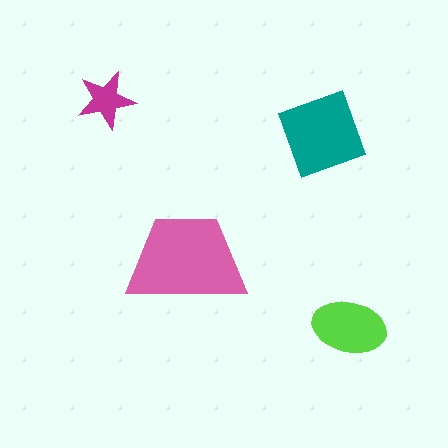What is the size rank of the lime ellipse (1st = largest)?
3rd.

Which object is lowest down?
The lime ellipse is bottommost.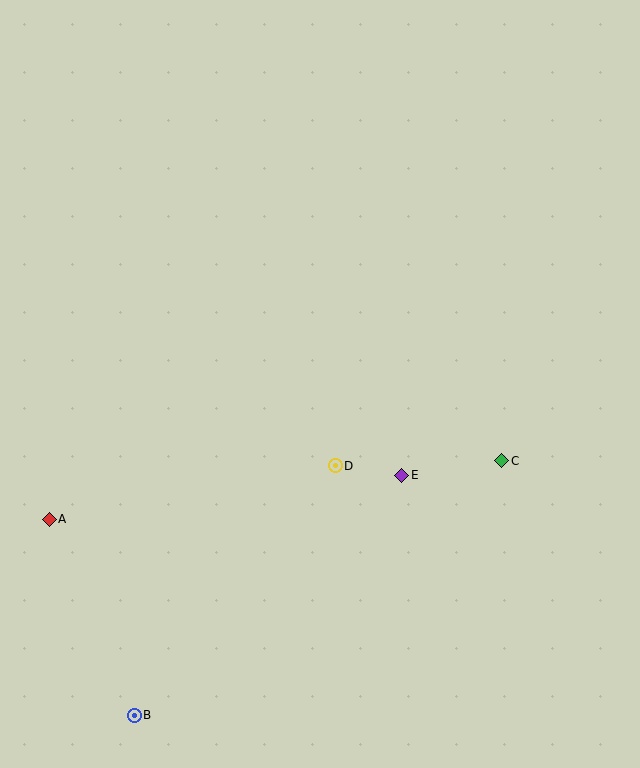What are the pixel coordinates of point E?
Point E is at (402, 475).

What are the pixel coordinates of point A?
Point A is at (49, 519).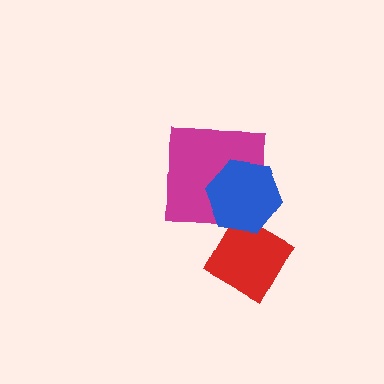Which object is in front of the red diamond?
The blue hexagon is in front of the red diamond.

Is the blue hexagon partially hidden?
No, no other shape covers it.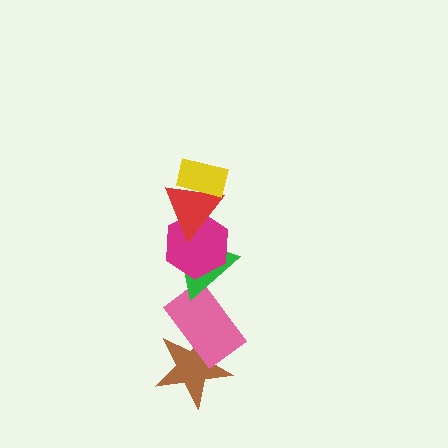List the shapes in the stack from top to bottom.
From top to bottom: the yellow rectangle, the red triangle, the magenta hexagon, the green triangle, the pink rectangle, the brown star.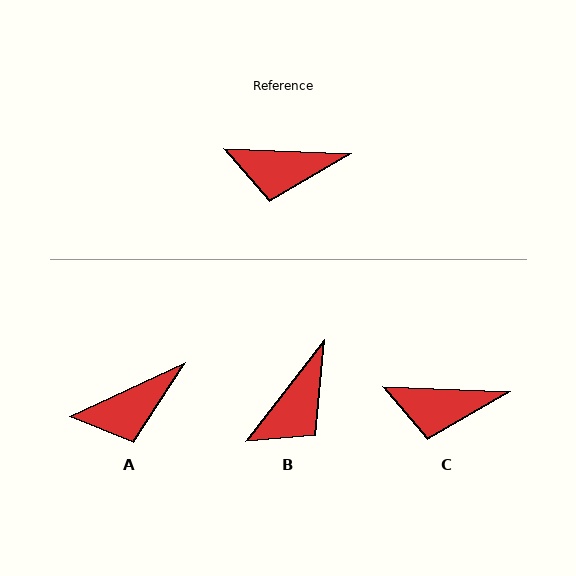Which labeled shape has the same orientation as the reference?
C.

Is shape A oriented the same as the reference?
No, it is off by about 27 degrees.